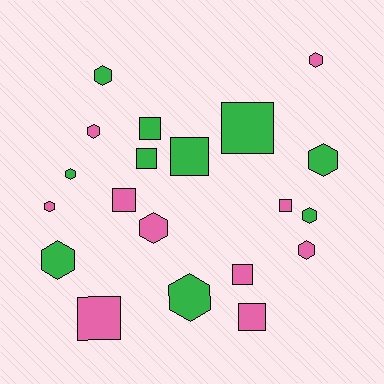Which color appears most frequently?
Pink, with 10 objects.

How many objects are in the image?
There are 20 objects.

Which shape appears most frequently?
Hexagon, with 11 objects.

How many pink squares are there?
There are 5 pink squares.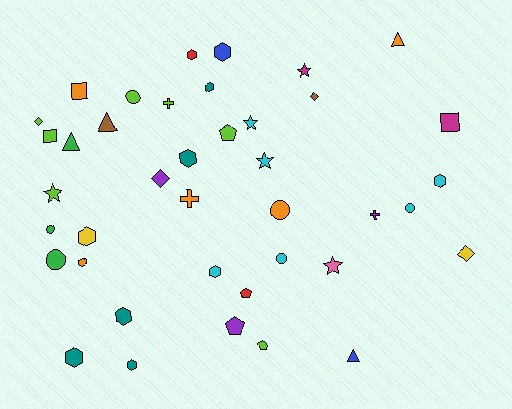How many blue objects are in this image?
There are 2 blue objects.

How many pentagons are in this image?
There are 4 pentagons.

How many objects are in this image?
There are 40 objects.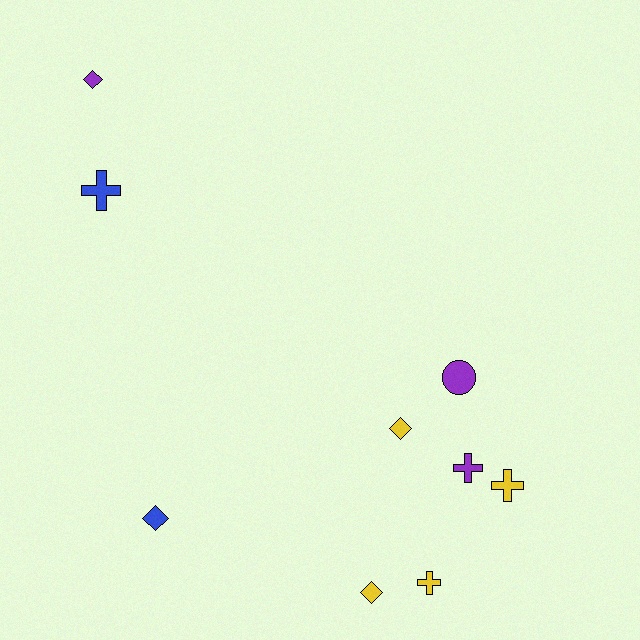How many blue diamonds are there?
There is 1 blue diamond.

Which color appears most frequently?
Yellow, with 4 objects.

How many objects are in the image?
There are 9 objects.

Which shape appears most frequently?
Cross, with 4 objects.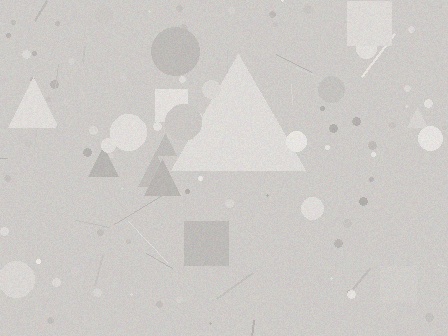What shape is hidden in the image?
A triangle is hidden in the image.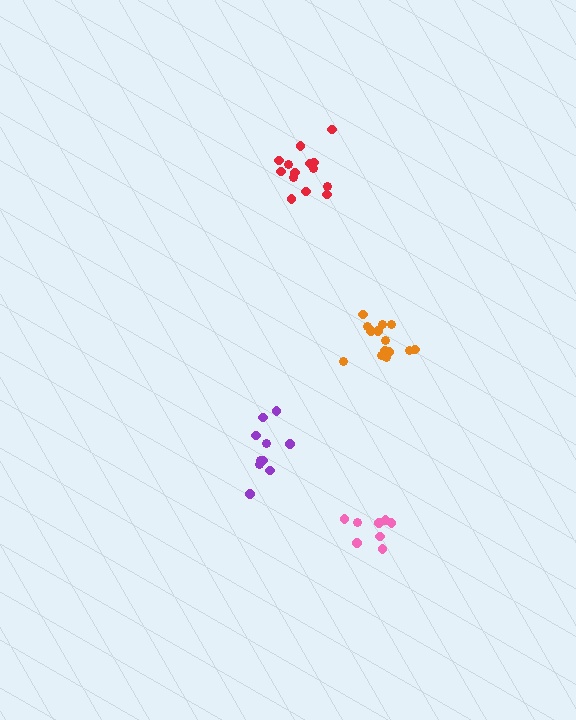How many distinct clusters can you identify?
There are 4 distinct clusters.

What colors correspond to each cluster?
The clusters are colored: pink, orange, purple, red.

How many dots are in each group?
Group 1: 8 dots, Group 2: 14 dots, Group 3: 11 dots, Group 4: 14 dots (47 total).